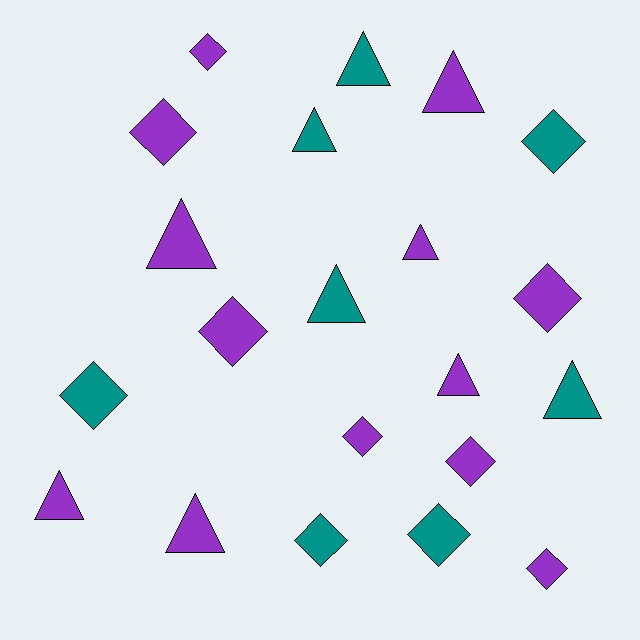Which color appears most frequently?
Purple, with 13 objects.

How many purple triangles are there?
There are 6 purple triangles.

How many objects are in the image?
There are 21 objects.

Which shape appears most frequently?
Diamond, with 11 objects.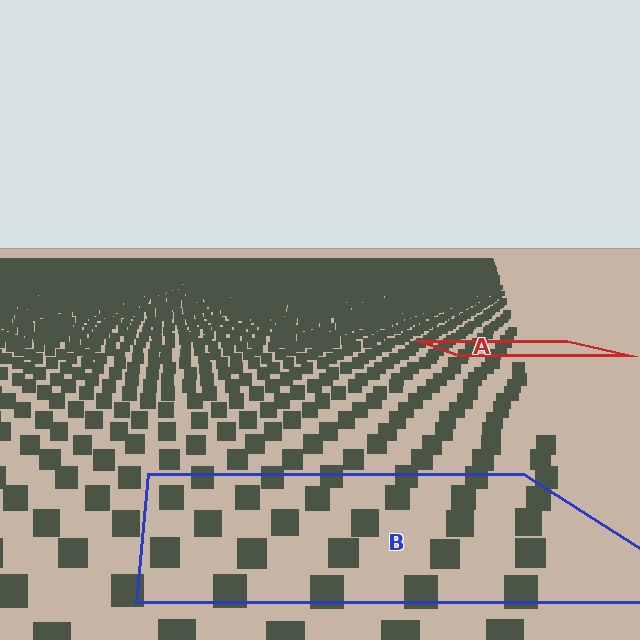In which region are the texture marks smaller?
The texture marks are smaller in region A, because it is farther away.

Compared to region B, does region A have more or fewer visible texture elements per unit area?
Region A has more texture elements per unit area — they are packed more densely because it is farther away.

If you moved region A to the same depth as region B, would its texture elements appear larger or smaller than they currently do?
They would appear larger. At a closer depth, the same texture elements are projected at a bigger on-screen size.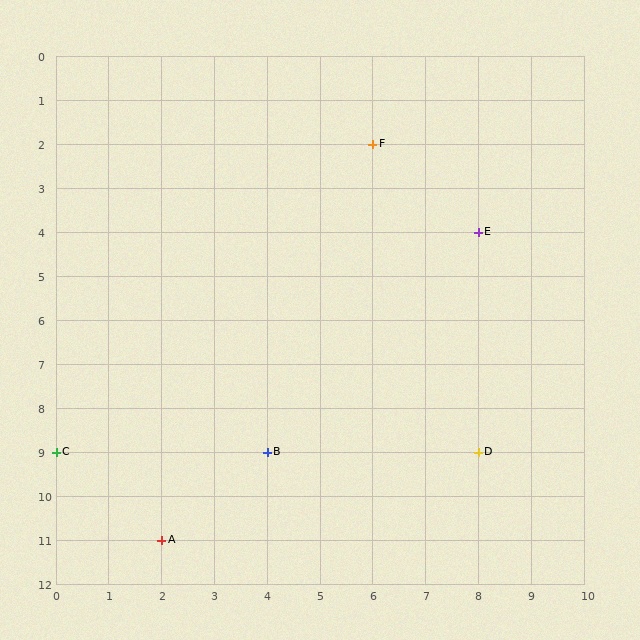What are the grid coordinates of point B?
Point B is at grid coordinates (4, 9).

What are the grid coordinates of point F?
Point F is at grid coordinates (6, 2).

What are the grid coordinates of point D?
Point D is at grid coordinates (8, 9).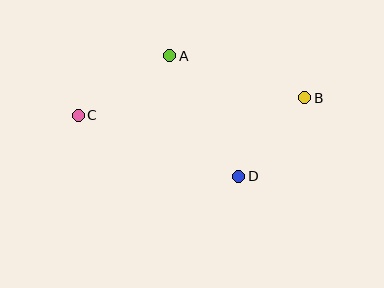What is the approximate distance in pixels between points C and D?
The distance between C and D is approximately 172 pixels.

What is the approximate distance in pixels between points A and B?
The distance between A and B is approximately 141 pixels.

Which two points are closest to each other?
Points B and D are closest to each other.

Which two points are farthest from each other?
Points B and C are farthest from each other.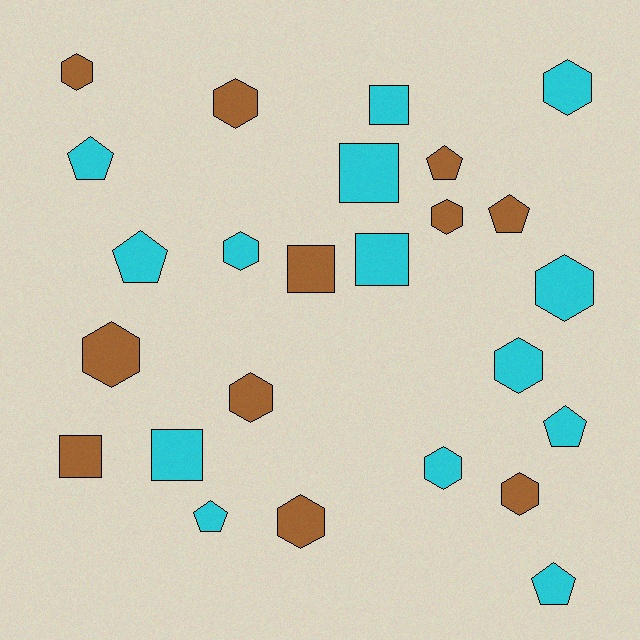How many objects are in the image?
There are 25 objects.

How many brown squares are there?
There are 2 brown squares.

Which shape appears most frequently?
Hexagon, with 12 objects.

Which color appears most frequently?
Cyan, with 14 objects.